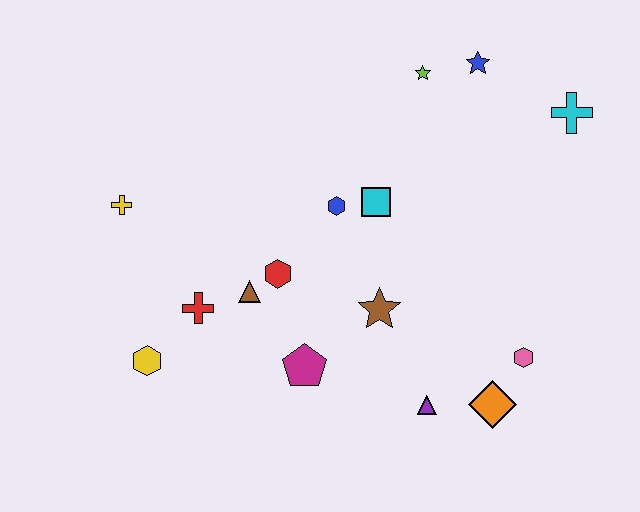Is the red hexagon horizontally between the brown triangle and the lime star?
Yes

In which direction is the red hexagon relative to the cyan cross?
The red hexagon is to the left of the cyan cross.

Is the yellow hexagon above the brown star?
No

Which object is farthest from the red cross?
The cyan cross is farthest from the red cross.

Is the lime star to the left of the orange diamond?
Yes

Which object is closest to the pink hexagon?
The orange diamond is closest to the pink hexagon.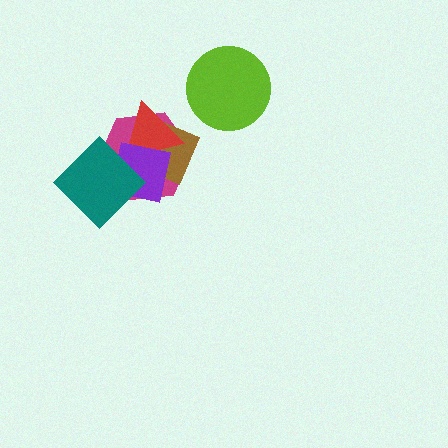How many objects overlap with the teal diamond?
3 objects overlap with the teal diamond.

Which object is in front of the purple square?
The teal diamond is in front of the purple square.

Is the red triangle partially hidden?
Yes, it is partially covered by another shape.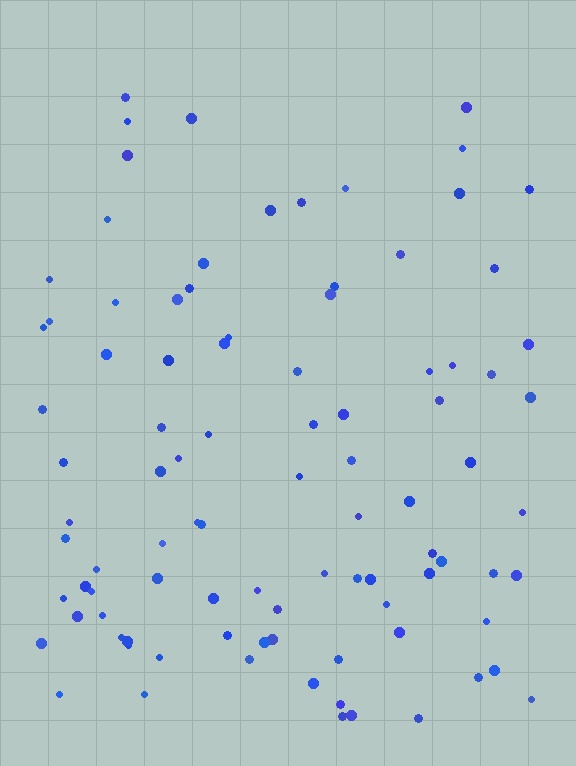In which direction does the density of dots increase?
From top to bottom, with the bottom side densest.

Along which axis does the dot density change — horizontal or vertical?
Vertical.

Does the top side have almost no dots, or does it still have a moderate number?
Still a moderate number, just noticeably fewer than the bottom.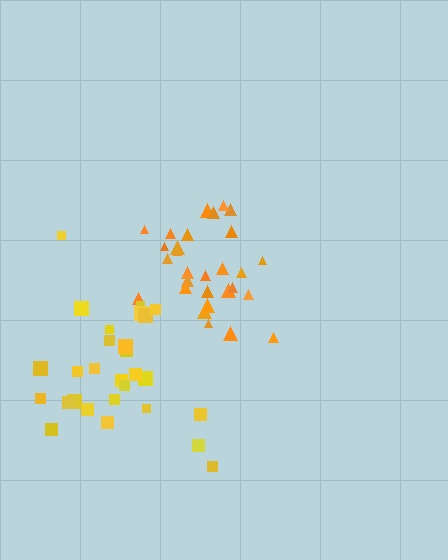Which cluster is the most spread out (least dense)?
Yellow.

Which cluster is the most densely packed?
Orange.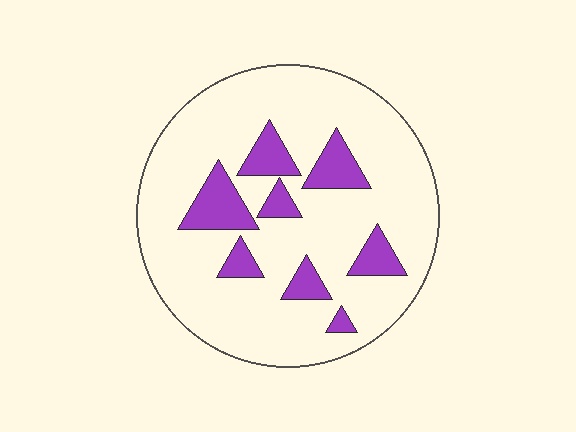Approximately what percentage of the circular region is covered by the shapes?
Approximately 15%.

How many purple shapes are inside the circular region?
8.